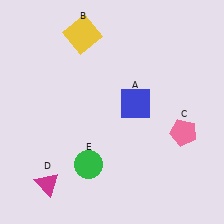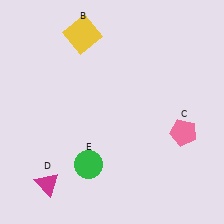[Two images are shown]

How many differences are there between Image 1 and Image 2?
There is 1 difference between the two images.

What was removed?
The blue square (A) was removed in Image 2.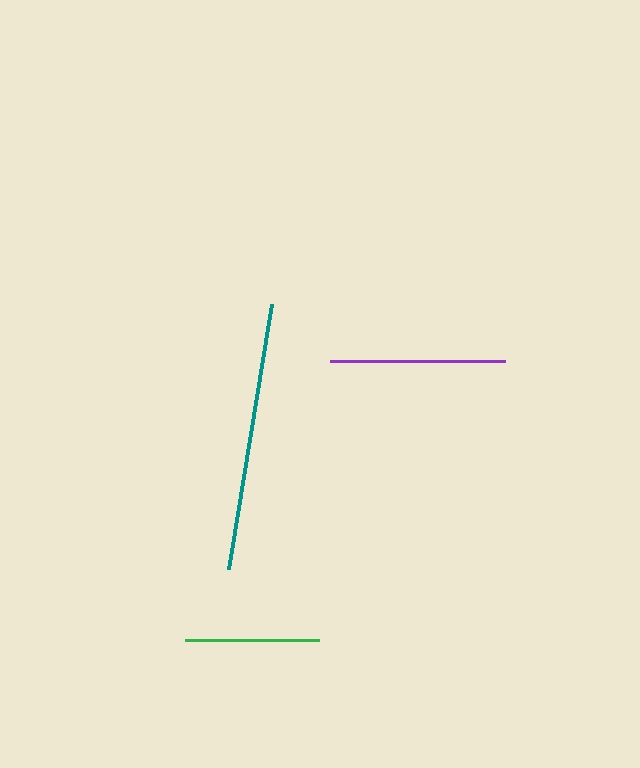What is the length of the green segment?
The green segment is approximately 134 pixels long.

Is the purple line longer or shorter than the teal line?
The teal line is longer than the purple line.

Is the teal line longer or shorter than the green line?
The teal line is longer than the green line.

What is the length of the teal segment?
The teal segment is approximately 268 pixels long.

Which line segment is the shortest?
The green line is the shortest at approximately 134 pixels.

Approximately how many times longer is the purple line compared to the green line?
The purple line is approximately 1.3 times the length of the green line.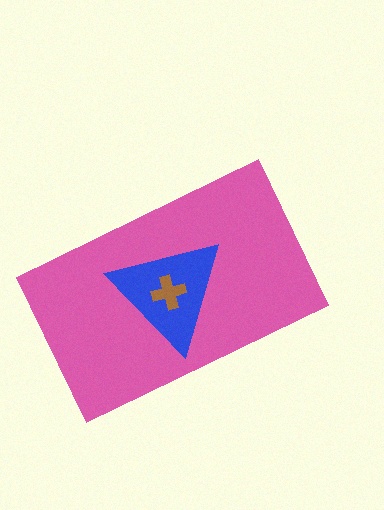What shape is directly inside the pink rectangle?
The blue triangle.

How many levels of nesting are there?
3.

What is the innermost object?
The brown cross.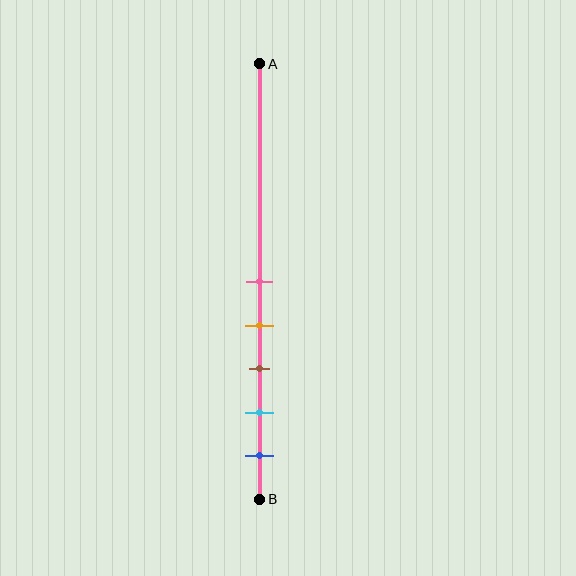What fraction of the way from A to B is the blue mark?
The blue mark is approximately 90% (0.9) of the way from A to B.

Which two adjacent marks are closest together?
The pink and orange marks are the closest adjacent pair.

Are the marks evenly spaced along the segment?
Yes, the marks are approximately evenly spaced.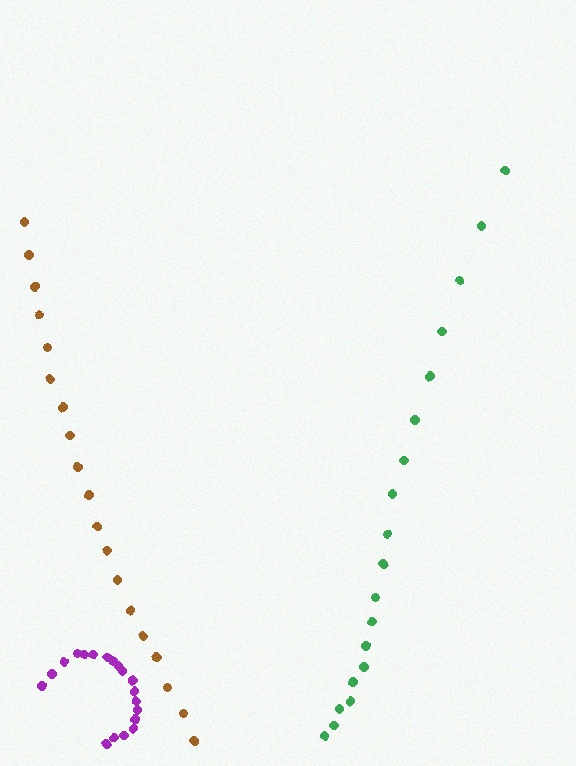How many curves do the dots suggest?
There are 3 distinct paths.